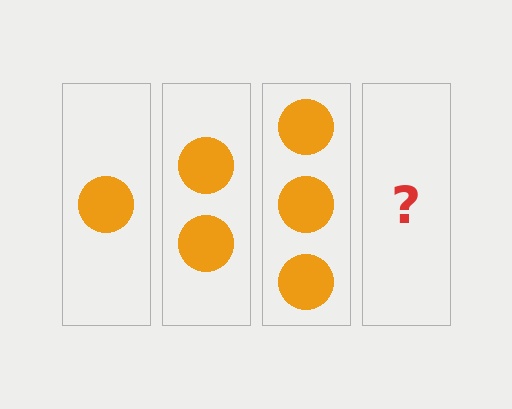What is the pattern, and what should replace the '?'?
The pattern is that each step adds one more circle. The '?' should be 4 circles.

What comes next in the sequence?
The next element should be 4 circles.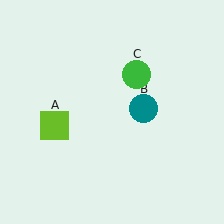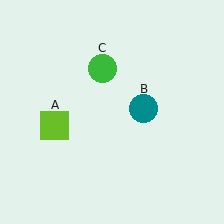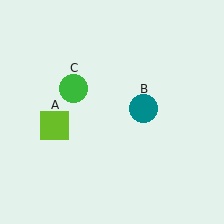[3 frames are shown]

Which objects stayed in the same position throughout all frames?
Lime square (object A) and teal circle (object B) remained stationary.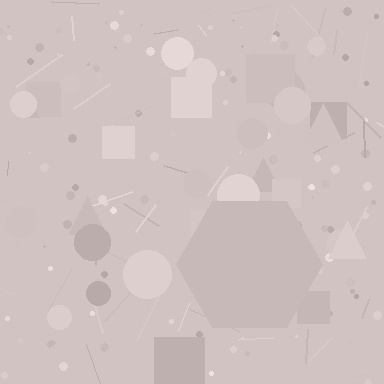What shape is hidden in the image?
A hexagon is hidden in the image.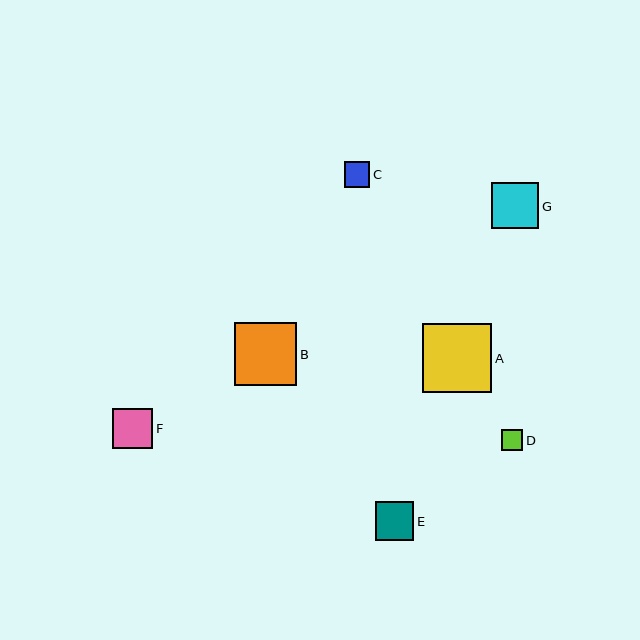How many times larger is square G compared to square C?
Square G is approximately 1.8 times the size of square C.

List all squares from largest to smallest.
From largest to smallest: A, B, G, F, E, C, D.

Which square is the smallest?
Square D is the smallest with a size of approximately 21 pixels.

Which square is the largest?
Square A is the largest with a size of approximately 69 pixels.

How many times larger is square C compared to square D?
Square C is approximately 1.3 times the size of square D.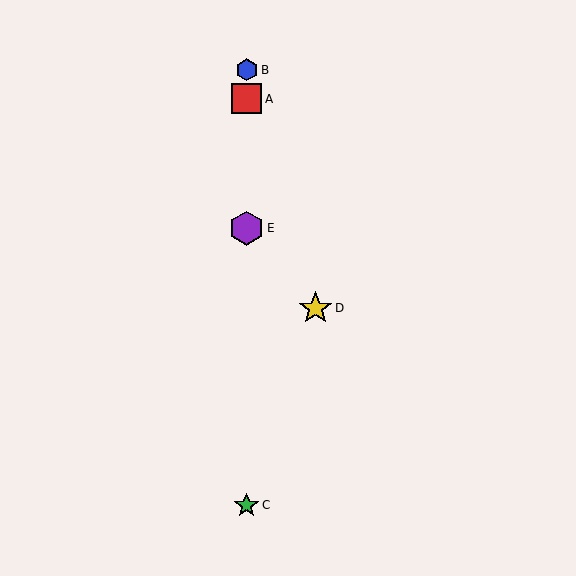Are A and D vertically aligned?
No, A is at x≈247 and D is at x≈315.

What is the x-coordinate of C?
Object C is at x≈247.